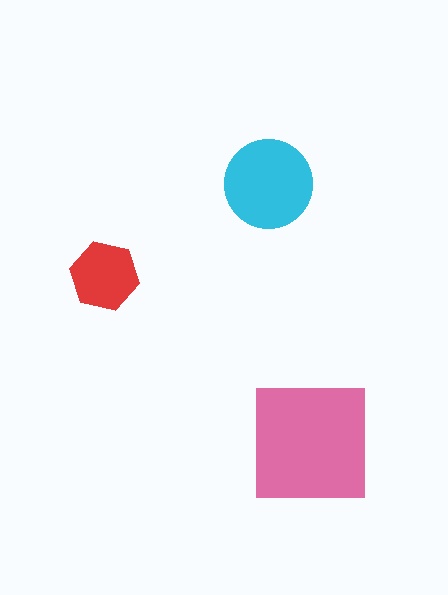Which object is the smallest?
The red hexagon.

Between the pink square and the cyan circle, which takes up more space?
The pink square.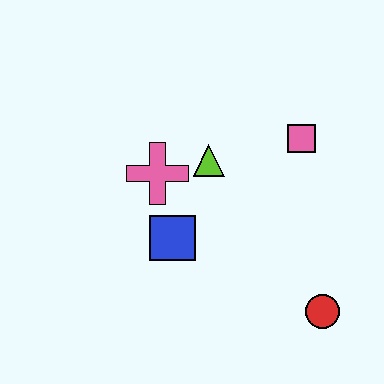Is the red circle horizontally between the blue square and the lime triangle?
No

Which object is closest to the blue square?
The pink cross is closest to the blue square.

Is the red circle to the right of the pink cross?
Yes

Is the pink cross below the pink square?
Yes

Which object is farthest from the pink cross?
The red circle is farthest from the pink cross.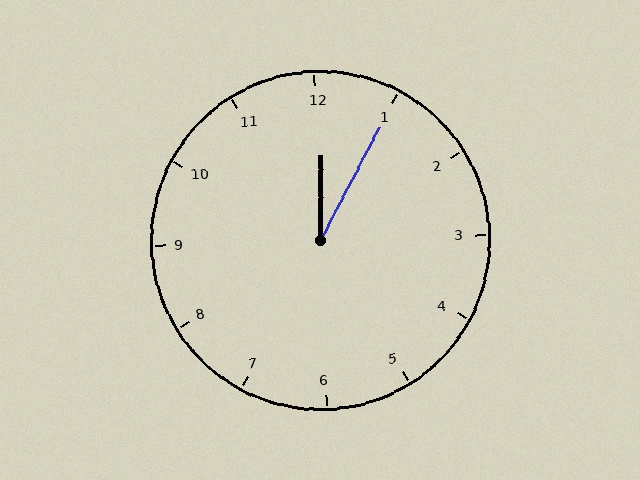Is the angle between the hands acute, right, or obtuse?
It is acute.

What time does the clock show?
12:05.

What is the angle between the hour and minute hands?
Approximately 28 degrees.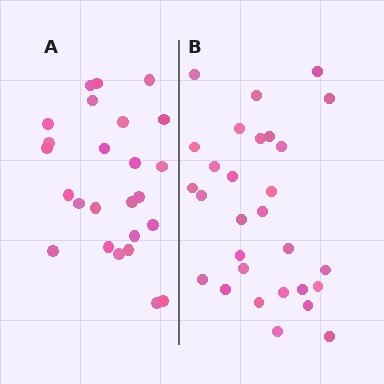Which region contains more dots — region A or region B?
Region B (the right region) has more dots.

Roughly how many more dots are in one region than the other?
Region B has about 4 more dots than region A.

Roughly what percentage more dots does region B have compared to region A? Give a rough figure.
About 15% more.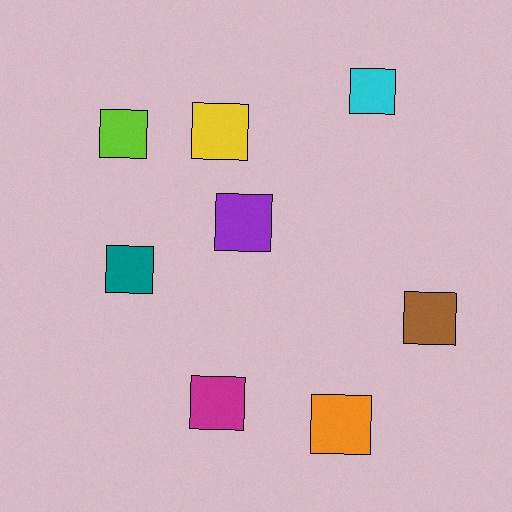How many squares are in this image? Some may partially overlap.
There are 8 squares.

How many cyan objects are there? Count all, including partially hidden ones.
There is 1 cyan object.